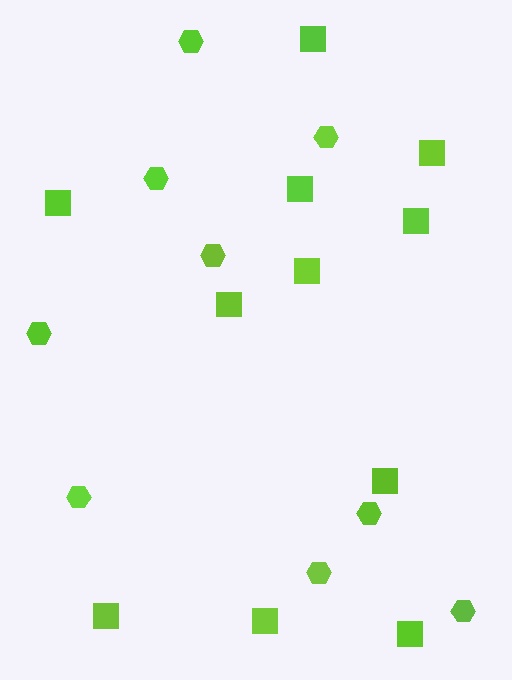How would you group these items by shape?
There are 2 groups: one group of squares (11) and one group of hexagons (9).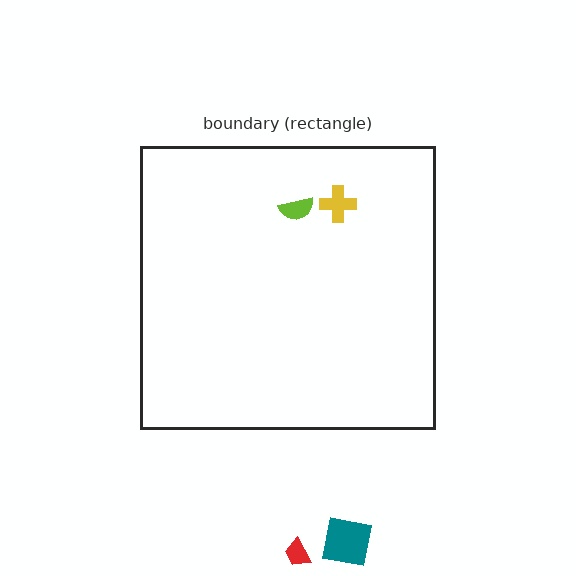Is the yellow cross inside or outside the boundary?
Inside.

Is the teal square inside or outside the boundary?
Outside.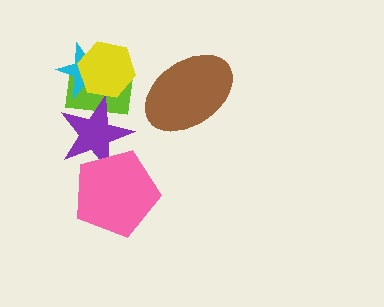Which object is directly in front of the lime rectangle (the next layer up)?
The cyan star is directly in front of the lime rectangle.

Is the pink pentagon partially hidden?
No, no other shape covers it.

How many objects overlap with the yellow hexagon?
2 objects overlap with the yellow hexagon.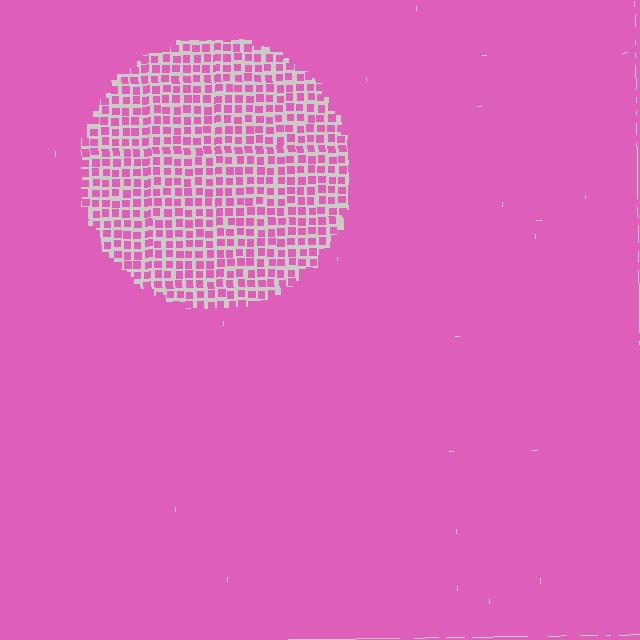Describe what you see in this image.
The image contains small pink elements arranged at two different densities. A circle-shaped region is visible where the elements are less densely packed than the surrounding area.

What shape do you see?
I see a circle.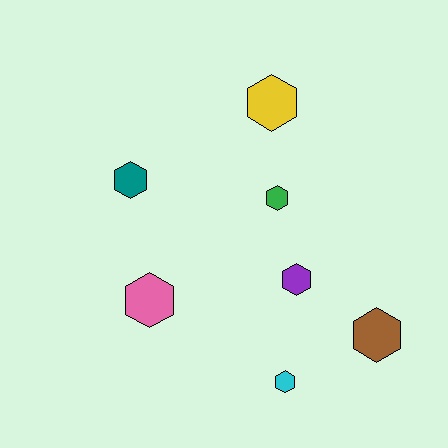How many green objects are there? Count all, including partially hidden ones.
There is 1 green object.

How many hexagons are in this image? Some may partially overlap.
There are 7 hexagons.